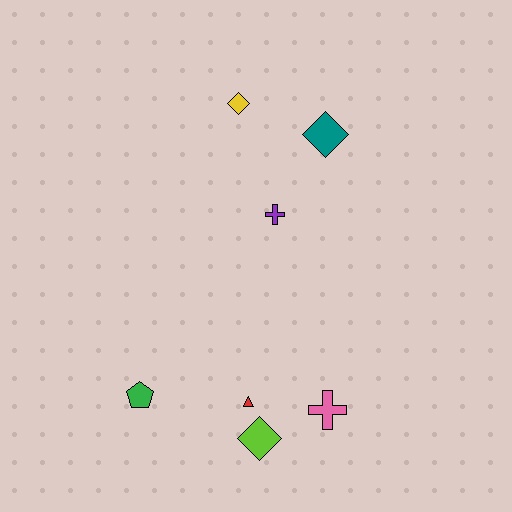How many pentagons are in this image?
There is 1 pentagon.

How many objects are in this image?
There are 7 objects.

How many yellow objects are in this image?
There is 1 yellow object.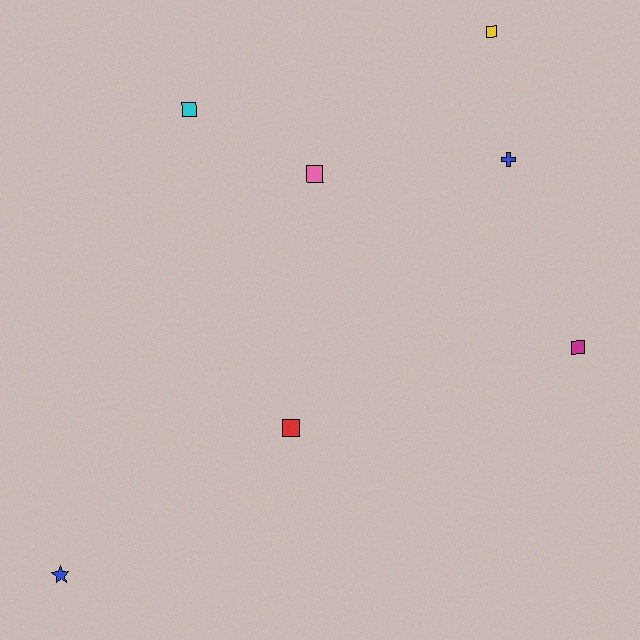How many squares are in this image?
There are 5 squares.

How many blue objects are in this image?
There are 2 blue objects.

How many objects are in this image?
There are 7 objects.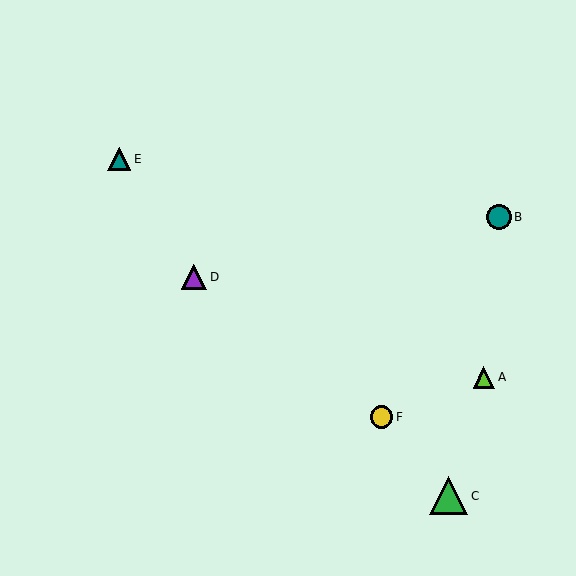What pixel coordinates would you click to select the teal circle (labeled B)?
Click at (499, 217) to select the teal circle B.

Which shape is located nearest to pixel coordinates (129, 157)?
The teal triangle (labeled E) at (119, 159) is nearest to that location.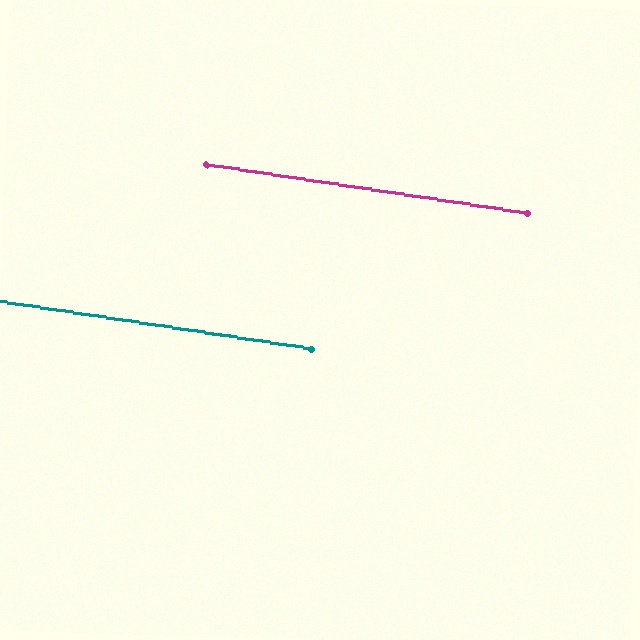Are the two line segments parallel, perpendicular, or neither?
Parallel — their directions differ by only 0.2°.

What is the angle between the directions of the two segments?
Approximately 0 degrees.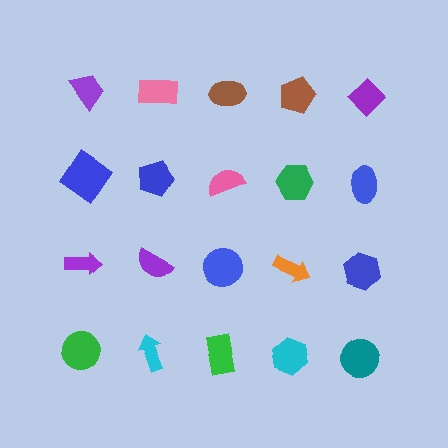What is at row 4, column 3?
A green rectangle.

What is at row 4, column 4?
A cyan hexagon.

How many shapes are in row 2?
5 shapes.